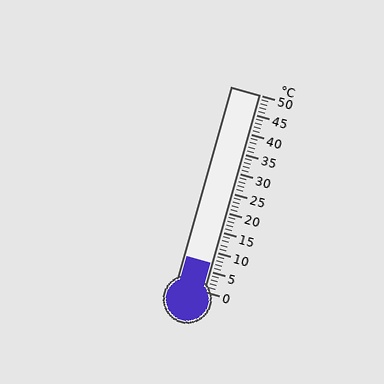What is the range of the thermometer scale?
The thermometer scale ranges from 0°C to 50°C.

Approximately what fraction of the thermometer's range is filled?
The thermometer is filled to approximately 15% of its range.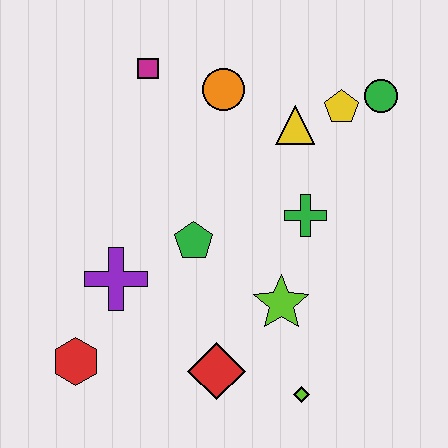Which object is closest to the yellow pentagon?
The green circle is closest to the yellow pentagon.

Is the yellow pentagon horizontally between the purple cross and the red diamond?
No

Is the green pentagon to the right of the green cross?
No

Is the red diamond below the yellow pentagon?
Yes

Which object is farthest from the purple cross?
The green circle is farthest from the purple cross.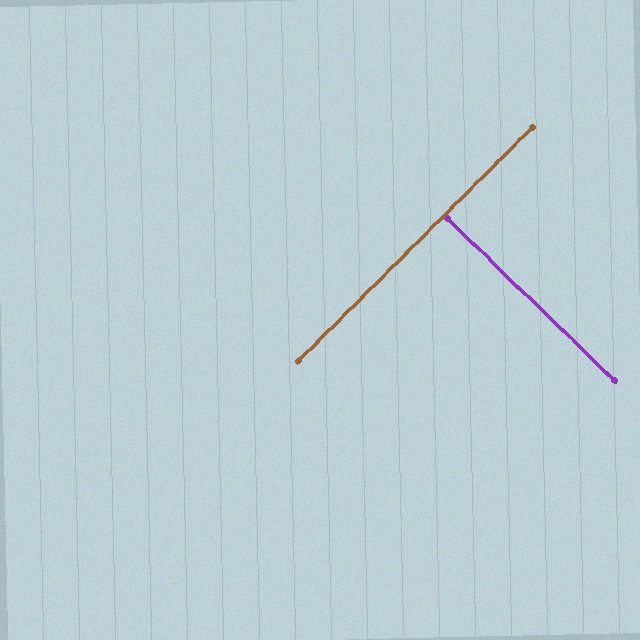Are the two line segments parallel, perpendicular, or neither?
Perpendicular — they meet at approximately 89°.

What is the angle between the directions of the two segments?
Approximately 89 degrees.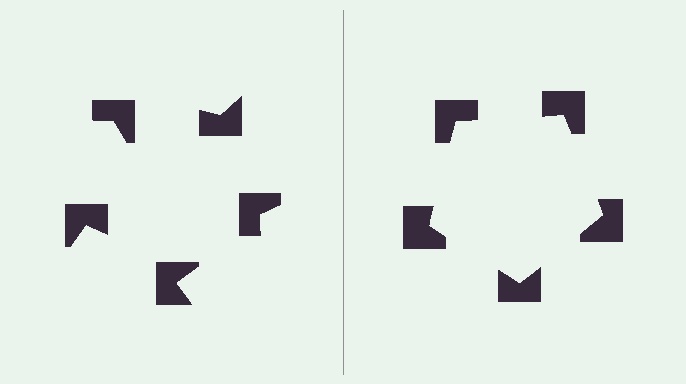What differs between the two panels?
The notched squares are positioned identically on both sides; only the wedge orientations differ. On the right they align to a pentagon; on the left they are misaligned.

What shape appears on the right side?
An illusory pentagon.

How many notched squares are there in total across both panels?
10 — 5 on each side.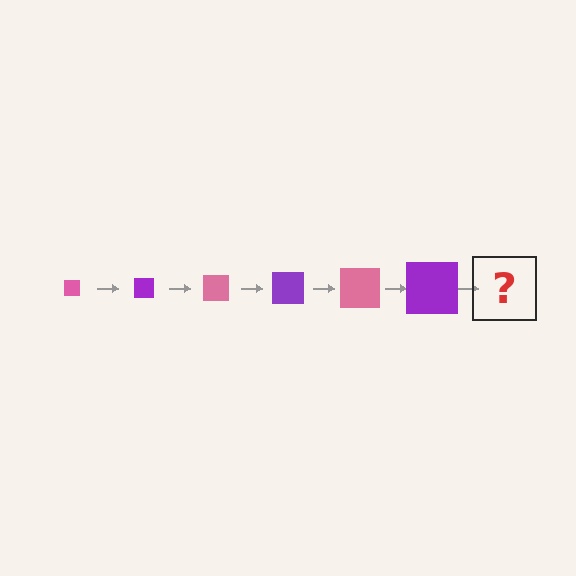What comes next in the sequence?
The next element should be a pink square, larger than the previous one.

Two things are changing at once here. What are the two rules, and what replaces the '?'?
The two rules are that the square grows larger each step and the color cycles through pink and purple. The '?' should be a pink square, larger than the previous one.